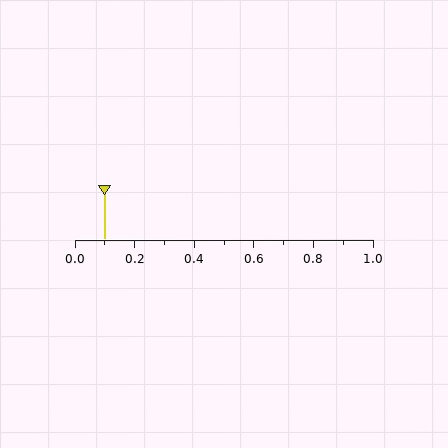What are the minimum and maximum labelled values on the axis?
The axis runs from 0.0 to 1.0.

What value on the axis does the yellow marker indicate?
The marker indicates approximately 0.1.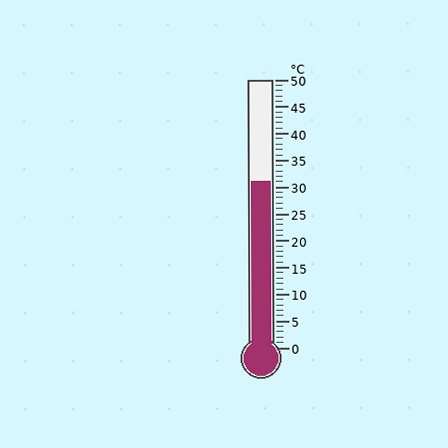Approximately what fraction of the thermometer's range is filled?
The thermometer is filled to approximately 60% of its range.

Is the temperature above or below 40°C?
The temperature is below 40°C.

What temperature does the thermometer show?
The thermometer shows approximately 31°C.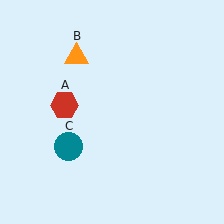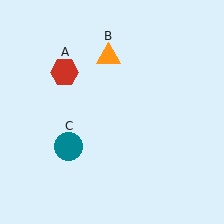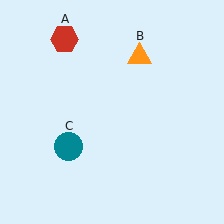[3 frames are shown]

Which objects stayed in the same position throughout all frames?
Teal circle (object C) remained stationary.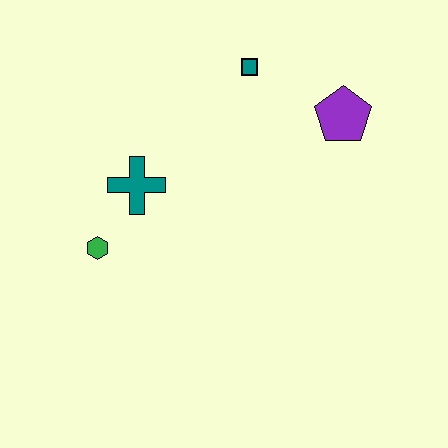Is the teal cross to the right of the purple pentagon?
No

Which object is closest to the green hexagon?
The teal cross is closest to the green hexagon.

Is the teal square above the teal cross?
Yes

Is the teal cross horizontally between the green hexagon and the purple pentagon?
Yes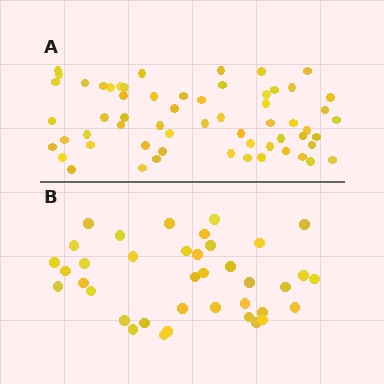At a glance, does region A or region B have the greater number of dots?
Region A (the top region) has more dots.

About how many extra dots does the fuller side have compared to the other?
Region A has approximately 20 more dots than region B.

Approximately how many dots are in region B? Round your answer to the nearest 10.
About 40 dots. (The exact count is 38, which rounds to 40.)